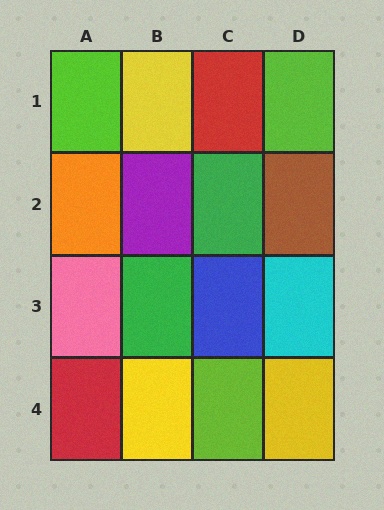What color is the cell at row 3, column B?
Green.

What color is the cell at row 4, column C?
Lime.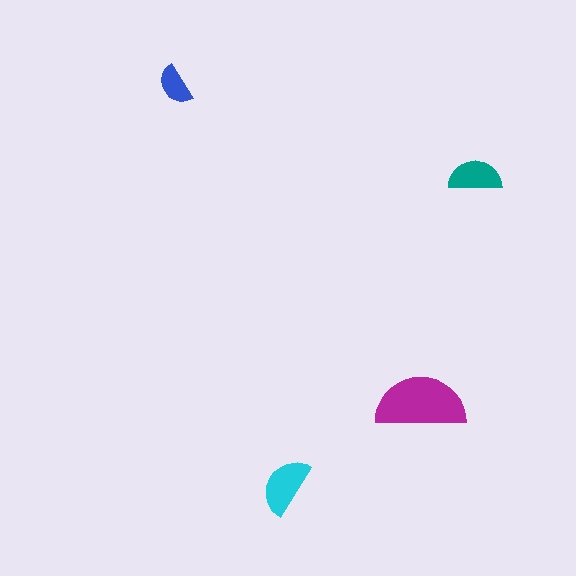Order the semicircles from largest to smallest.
the magenta one, the cyan one, the teal one, the blue one.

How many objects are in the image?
There are 4 objects in the image.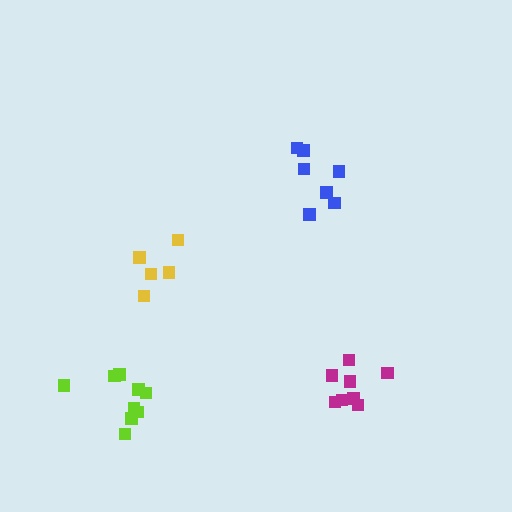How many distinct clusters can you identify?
There are 4 distinct clusters.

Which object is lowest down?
The lime cluster is bottommost.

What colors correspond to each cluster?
The clusters are colored: yellow, lime, magenta, blue.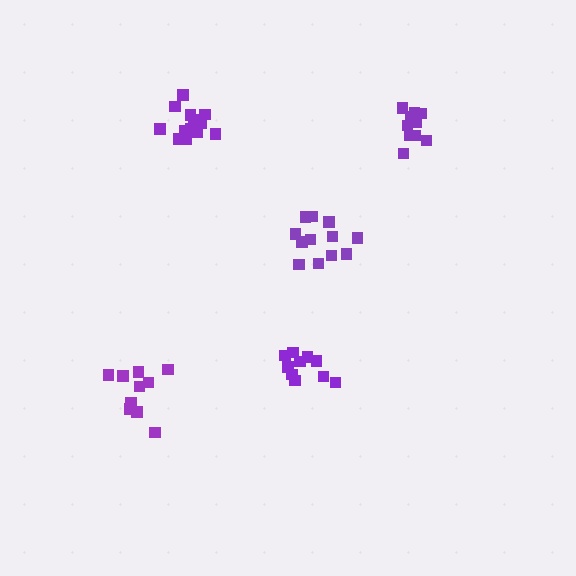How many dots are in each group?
Group 1: 10 dots, Group 2: 11 dots, Group 3: 11 dots, Group 4: 13 dots, Group 5: 12 dots (57 total).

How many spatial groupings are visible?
There are 5 spatial groupings.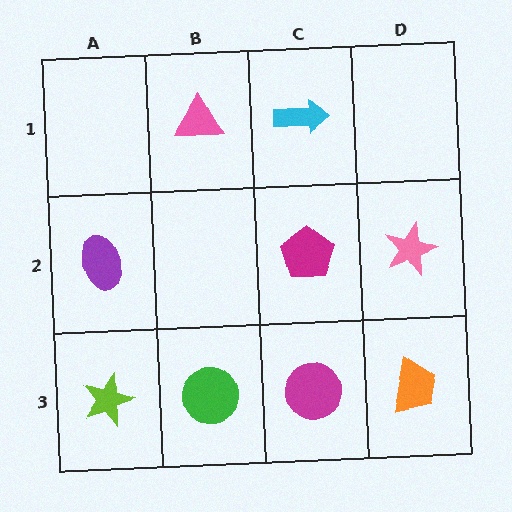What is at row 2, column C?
A magenta pentagon.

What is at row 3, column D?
An orange trapezoid.